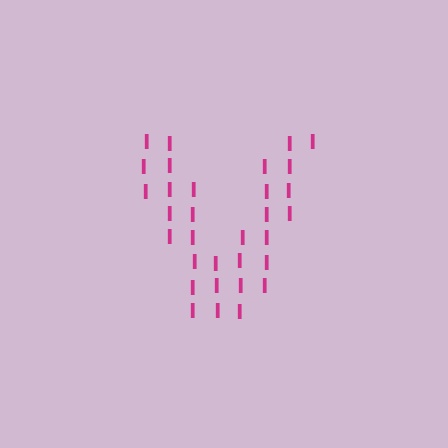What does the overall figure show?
The overall figure shows the letter V.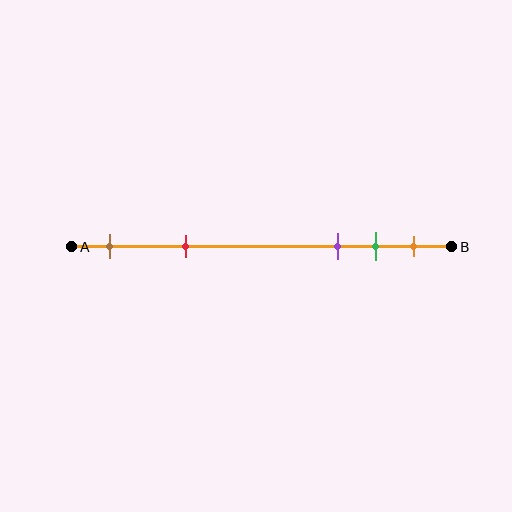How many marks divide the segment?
There are 5 marks dividing the segment.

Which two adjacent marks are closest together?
The green and orange marks are the closest adjacent pair.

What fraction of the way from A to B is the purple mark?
The purple mark is approximately 70% (0.7) of the way from A to B.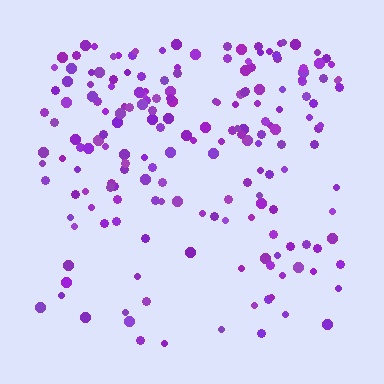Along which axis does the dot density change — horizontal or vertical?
Vertical.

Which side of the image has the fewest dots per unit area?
The bottom.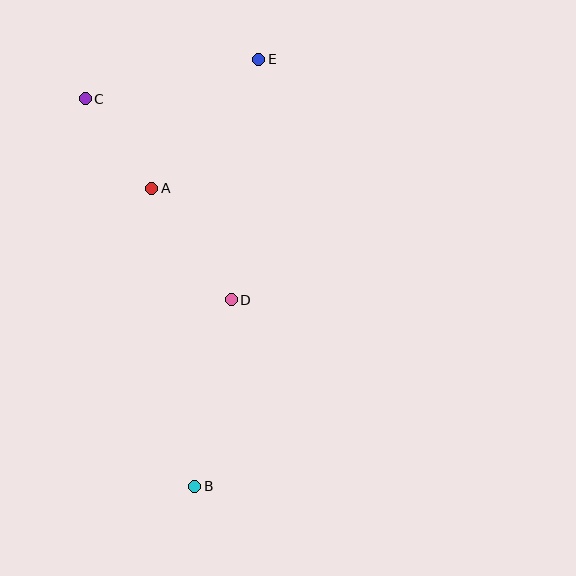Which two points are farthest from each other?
Points B and E are farthest from each other.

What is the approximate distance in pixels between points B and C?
The distance between B and C is approximately 402 pixels.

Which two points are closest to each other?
Points A and C are closest to each other.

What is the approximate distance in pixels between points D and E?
The distance between D and E is approximately 242 pixels.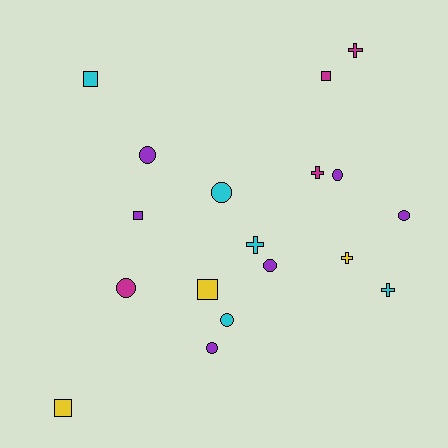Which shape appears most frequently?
Circle, with 8 objects.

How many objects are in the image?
There are 18 objects.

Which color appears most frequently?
Purple, with 6 objects.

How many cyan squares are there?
There is 1 cyan square.